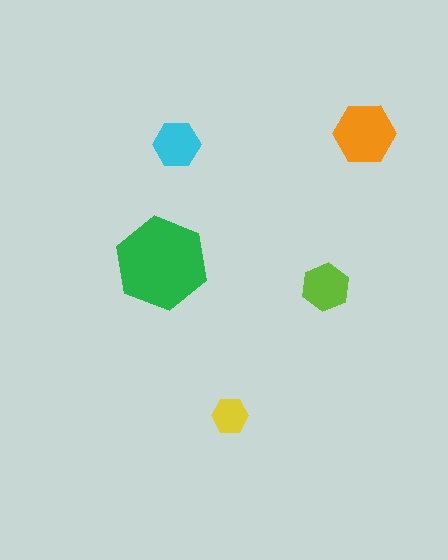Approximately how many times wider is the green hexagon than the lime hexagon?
About 2 times wider.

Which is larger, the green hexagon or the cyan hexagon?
The green one.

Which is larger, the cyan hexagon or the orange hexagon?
The orange one.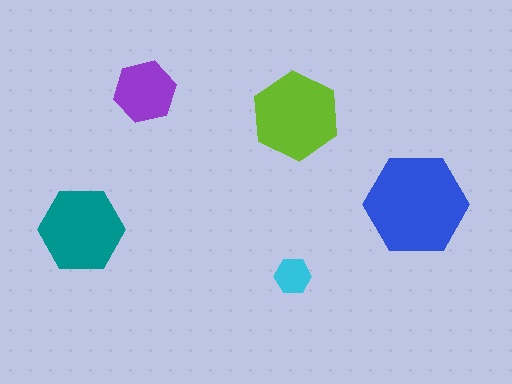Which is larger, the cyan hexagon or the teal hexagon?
The teal one.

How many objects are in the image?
There are 5 objects in the image.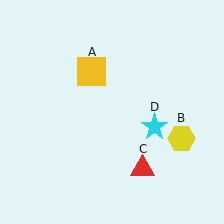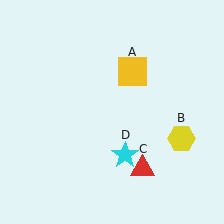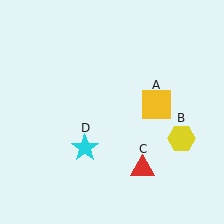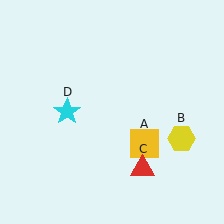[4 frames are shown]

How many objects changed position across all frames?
2 objects changed position: yellow square (object A), cyan star (object D).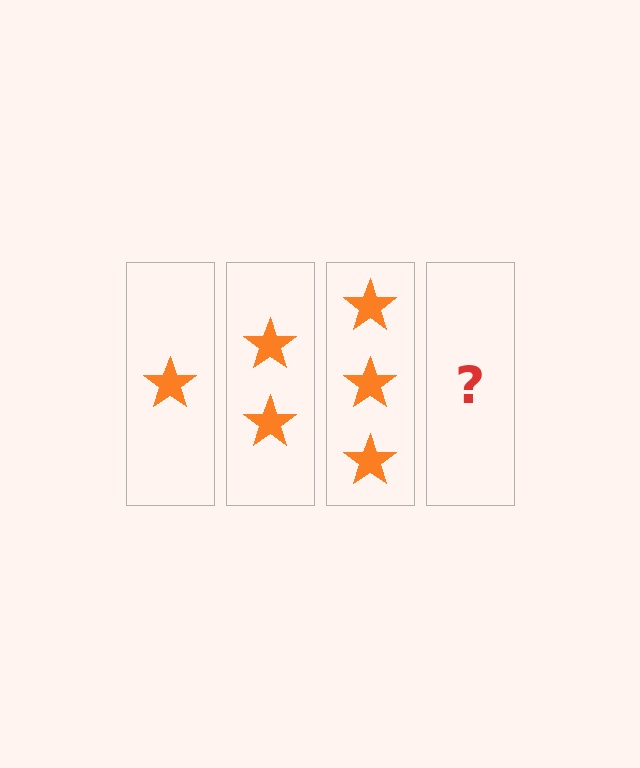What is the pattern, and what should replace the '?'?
The pattern is that each step adds one more star. The '?' should be 4 stars.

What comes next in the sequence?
The next element should be 4 stars.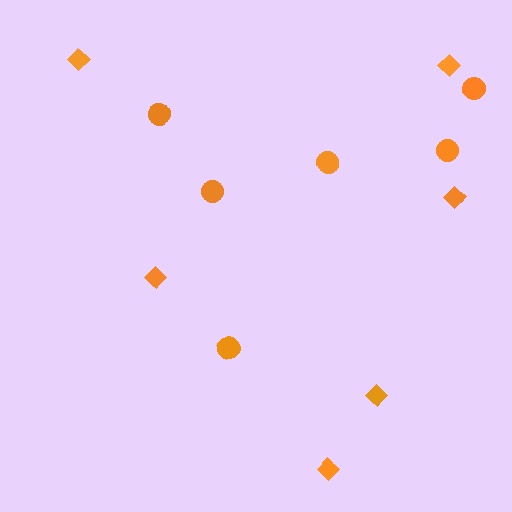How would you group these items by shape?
There are 2 groups: one group of circles (6) and one group of diamonds (6).